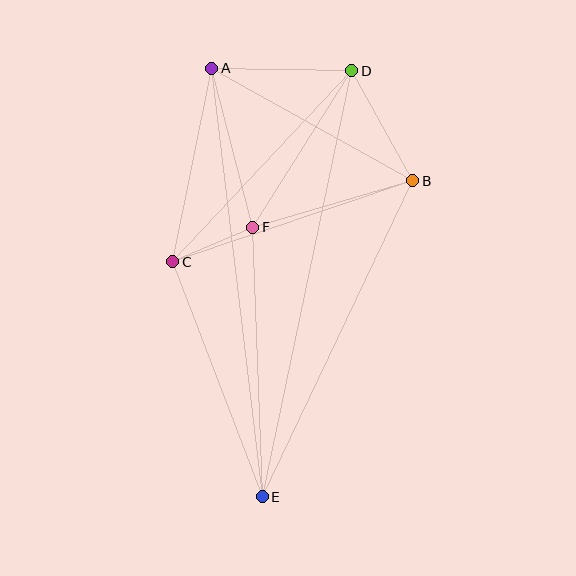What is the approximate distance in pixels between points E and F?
The distance between E and F is approximately 270 pixels.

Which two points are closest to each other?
Points C and F are closest to each other.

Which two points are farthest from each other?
Points D and E are farthest from each other.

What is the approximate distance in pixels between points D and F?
The distance between D and F is approximately 185 pixels.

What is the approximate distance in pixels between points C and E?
The distance between C and E is approximately 252 pixels.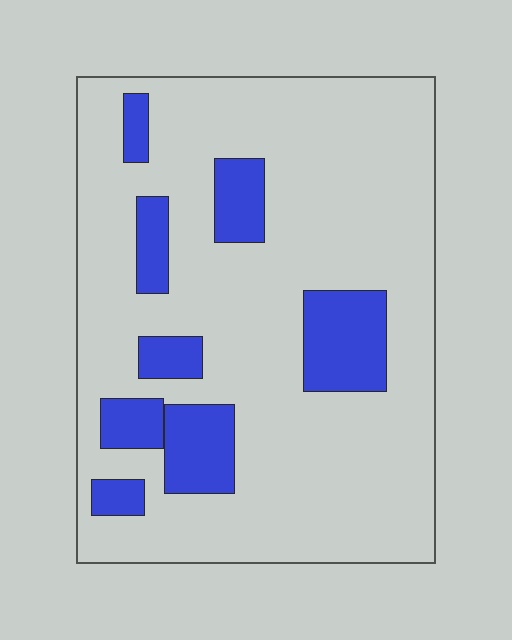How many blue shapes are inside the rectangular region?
8.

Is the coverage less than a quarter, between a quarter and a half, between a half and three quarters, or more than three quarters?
Less than a quarter.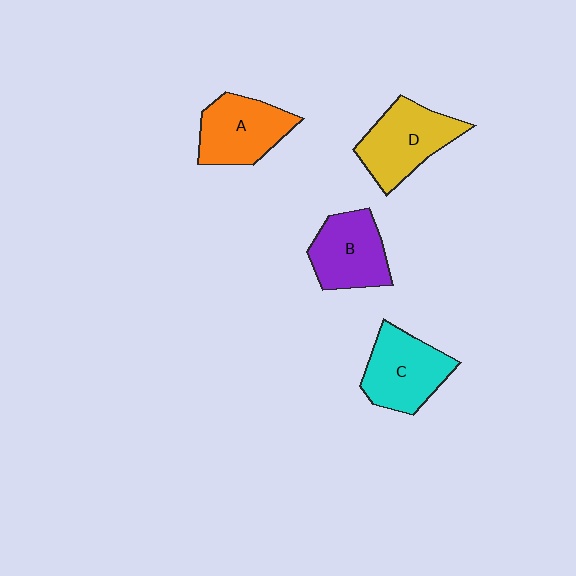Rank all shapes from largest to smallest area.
From largest to smallest: D (yellow), C (cyan), A (orange), B (purple).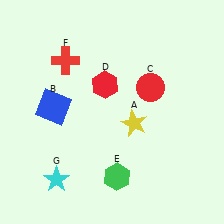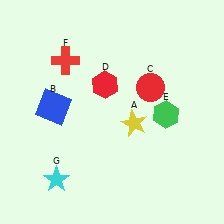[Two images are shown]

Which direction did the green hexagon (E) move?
The green hexagon (E) moved up.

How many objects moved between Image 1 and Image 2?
1 object moved between the two images.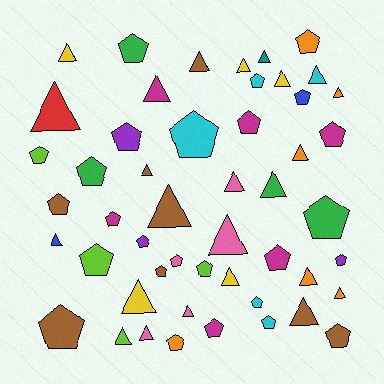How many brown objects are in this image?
There are 8 brown objects.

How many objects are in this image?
There are 50 objects.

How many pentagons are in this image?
There are 26 pentagons.